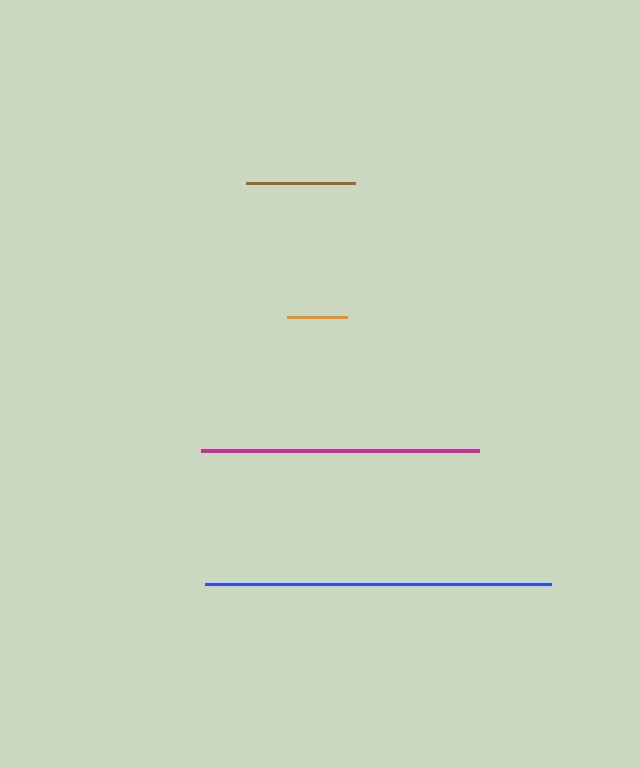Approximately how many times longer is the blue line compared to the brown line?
The blue line is approximately 3.2 times the length of the brown line.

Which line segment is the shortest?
The orange line is the shortest at approximately 60 pixels.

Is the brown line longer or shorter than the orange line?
The brown line is longer than the orange line.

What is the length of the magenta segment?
The magenta segment is approximately 279 pixels long.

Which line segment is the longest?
The blue line is the longest at approximately 346 pixels.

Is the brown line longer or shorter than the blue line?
The blue line is longer than the brown line.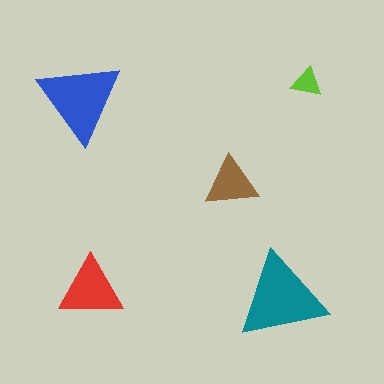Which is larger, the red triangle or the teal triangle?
The teal one.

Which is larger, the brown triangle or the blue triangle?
The blue one.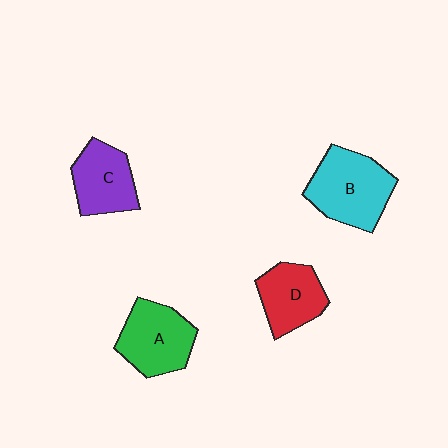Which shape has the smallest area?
Shape D (red).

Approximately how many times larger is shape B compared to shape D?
Approximately 1.4 times.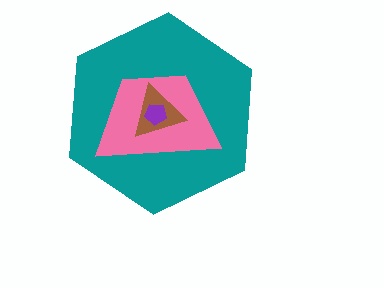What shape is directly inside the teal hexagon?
The pink trapezoid.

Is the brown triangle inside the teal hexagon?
Yes.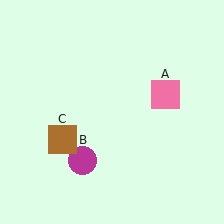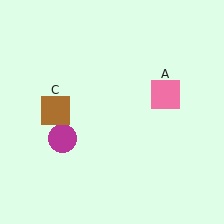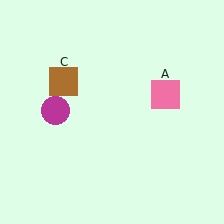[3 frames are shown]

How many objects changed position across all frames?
2 objects changed position: magenta circle (object B), brown square (object C).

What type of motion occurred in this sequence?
The magenta circle (object B), brown square (object C) rotated clockwise around the center of the scene.